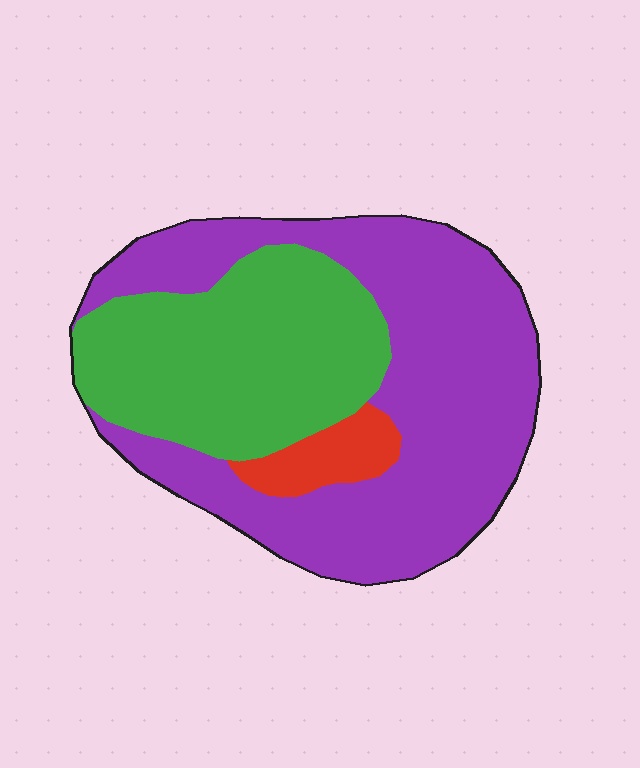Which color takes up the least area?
Red, at roughly 5%.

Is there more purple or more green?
Purple.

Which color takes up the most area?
Purple, at roughly 55%.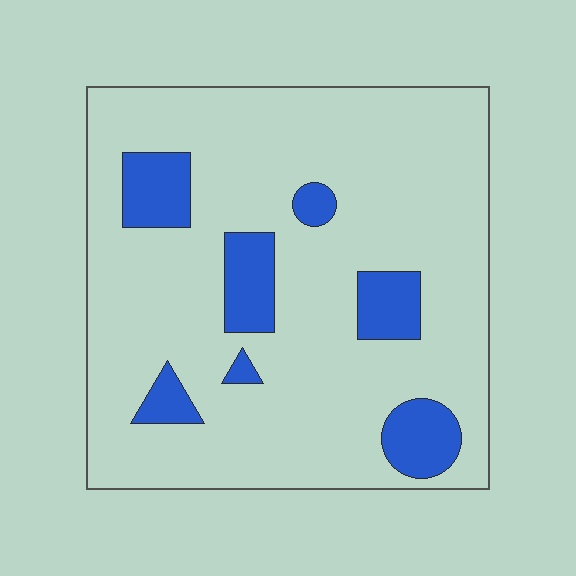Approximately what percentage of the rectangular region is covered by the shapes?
Approximately 15%.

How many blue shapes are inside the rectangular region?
7.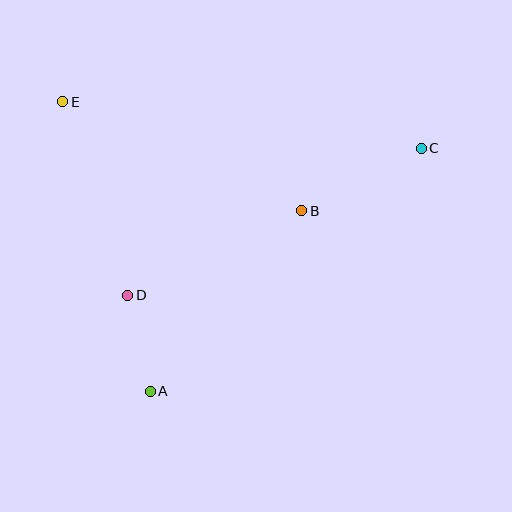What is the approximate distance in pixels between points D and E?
The distance between D and E is approximately 204 pixels.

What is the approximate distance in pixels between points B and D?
The distance between B and D is approximately 193 pixels.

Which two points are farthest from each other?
Points A and C are farthest from each other.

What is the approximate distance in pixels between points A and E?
The distance between A and E is approximately 303 pixels.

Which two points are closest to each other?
Points A and D are closest to each other.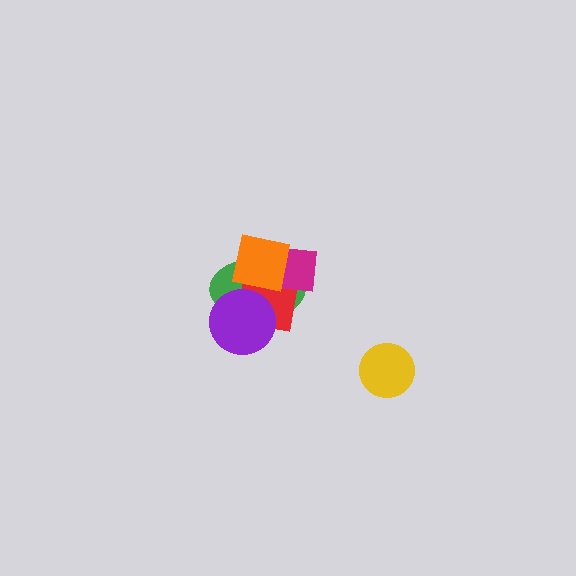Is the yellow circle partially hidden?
No, no other shape covers it.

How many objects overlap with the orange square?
3 objects overlap with the orange square.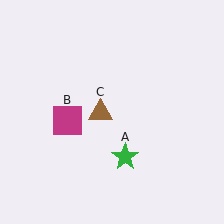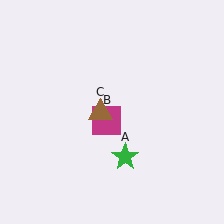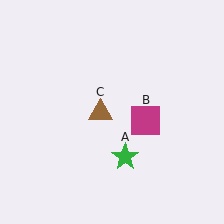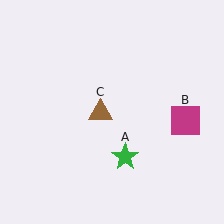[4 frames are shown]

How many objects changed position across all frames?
1 object changed position: magenta square (object B).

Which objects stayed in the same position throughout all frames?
Green star (object A) and brown triangle (object C) remained stationary.